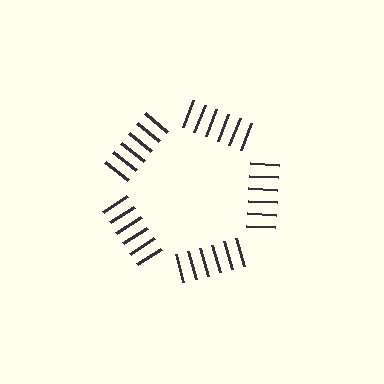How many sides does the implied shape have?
5 sides — the line-ends trace a pentagon.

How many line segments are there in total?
30 — 6 along each of the 5 edges.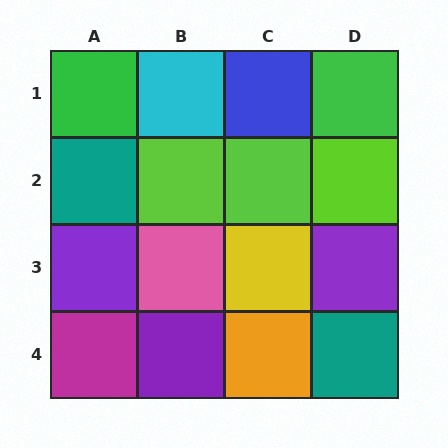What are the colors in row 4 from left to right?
Magenta, purple, orange, teal.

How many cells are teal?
2 cells are teal.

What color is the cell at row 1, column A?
Green.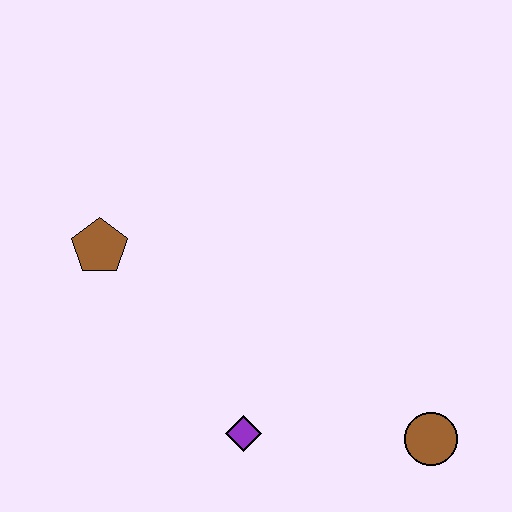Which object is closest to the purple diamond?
The brown circle is closest to the purple diamond.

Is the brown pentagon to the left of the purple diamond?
Yes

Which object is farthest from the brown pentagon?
The brown circle is farthest from the brown pentagon.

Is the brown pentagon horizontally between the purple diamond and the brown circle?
No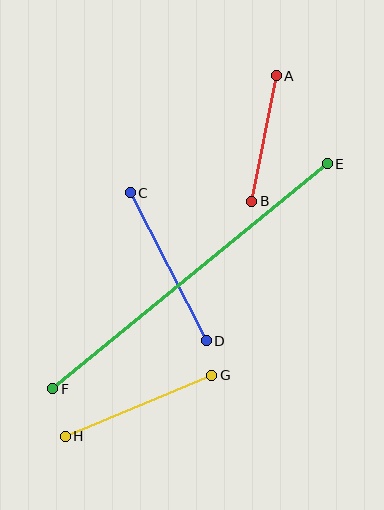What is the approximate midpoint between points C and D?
The midpoint is at approximately (168, 267) pixels.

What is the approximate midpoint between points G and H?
The midpoint is at approximately (139, 406) pixels.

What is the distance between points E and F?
The distance is approximately 355 pixels.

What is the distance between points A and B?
The distance is approximately 128 pixels.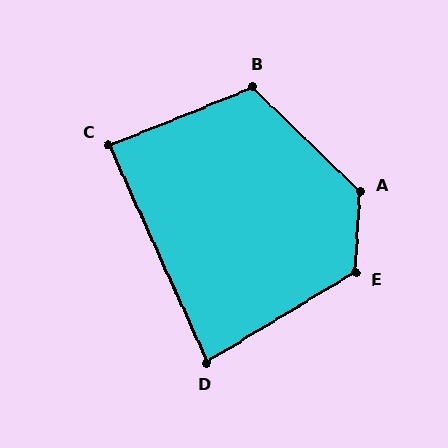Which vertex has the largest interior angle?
A, at approximately 131 degrees.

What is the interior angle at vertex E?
Approximately 125 degrees (obtuse).